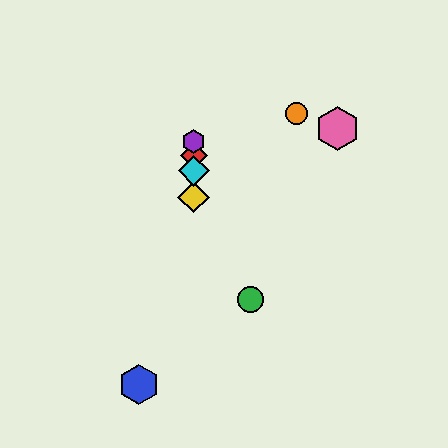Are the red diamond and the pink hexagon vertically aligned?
No, the red diamond is at x≈194 and the pink hexagon is at x≈338.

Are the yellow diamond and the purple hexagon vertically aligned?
Yes, both are at x≈194.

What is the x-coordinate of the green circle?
The green circle is at x≈251.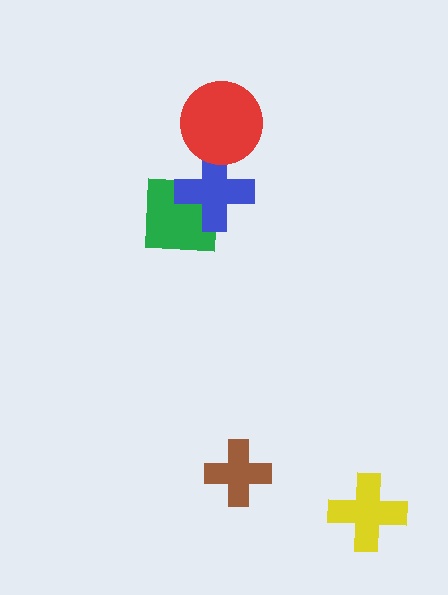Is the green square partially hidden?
Yes, it is partially covered by another shape.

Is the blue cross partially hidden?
Yes, it is partially covered by another shape.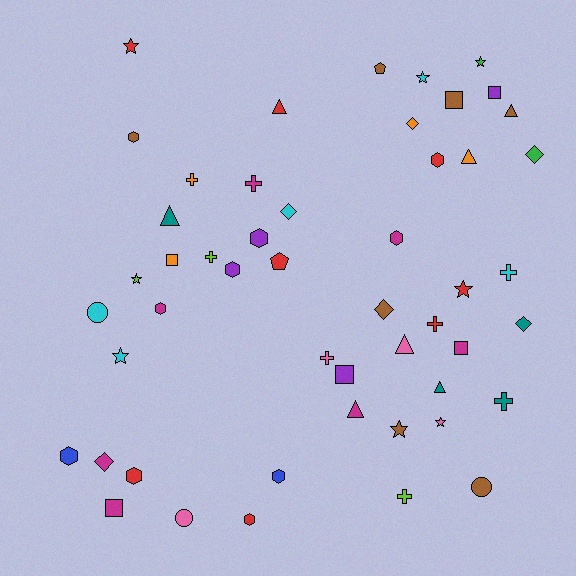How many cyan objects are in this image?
There are 5 cyan objects.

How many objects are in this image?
There are 50 objects.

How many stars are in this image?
There are 8 stars.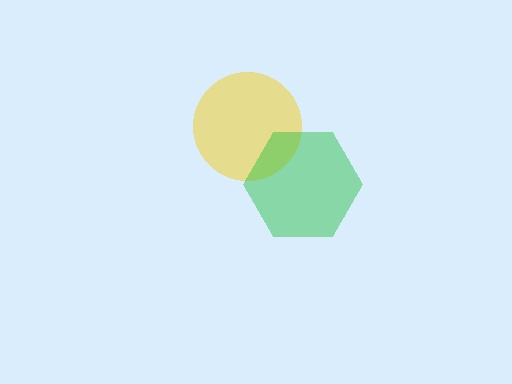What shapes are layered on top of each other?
The layered shapes are: a yellow circle, a green hexagon.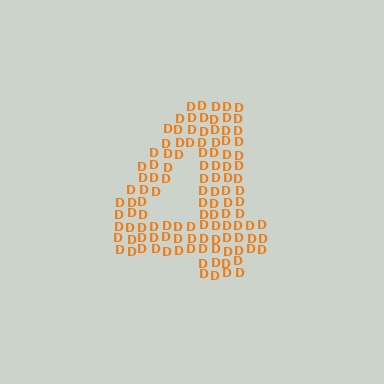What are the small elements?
The small elements are letter D's.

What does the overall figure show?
The overall figure shows the digit 4.